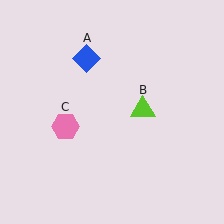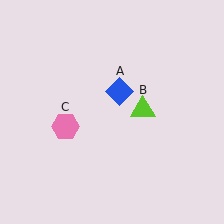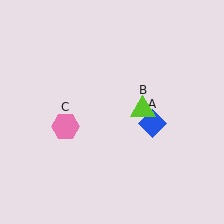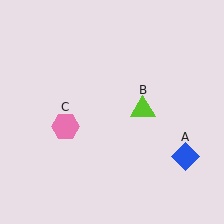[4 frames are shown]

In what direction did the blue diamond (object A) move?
The blue diamond (object A) moved down and to the right.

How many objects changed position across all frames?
1 object changed position: blue diamond (object A).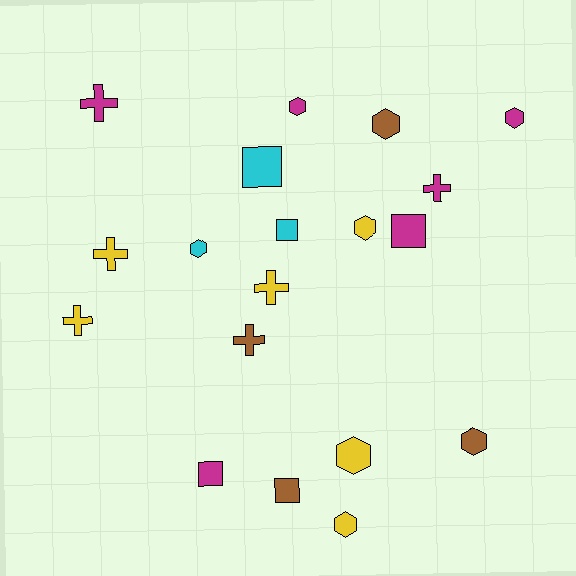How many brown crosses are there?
There is 1 brown cross.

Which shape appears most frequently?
Hexagon, with 8 objects.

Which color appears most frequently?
Yellow, with 6 objects.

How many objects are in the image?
There are 19 objects.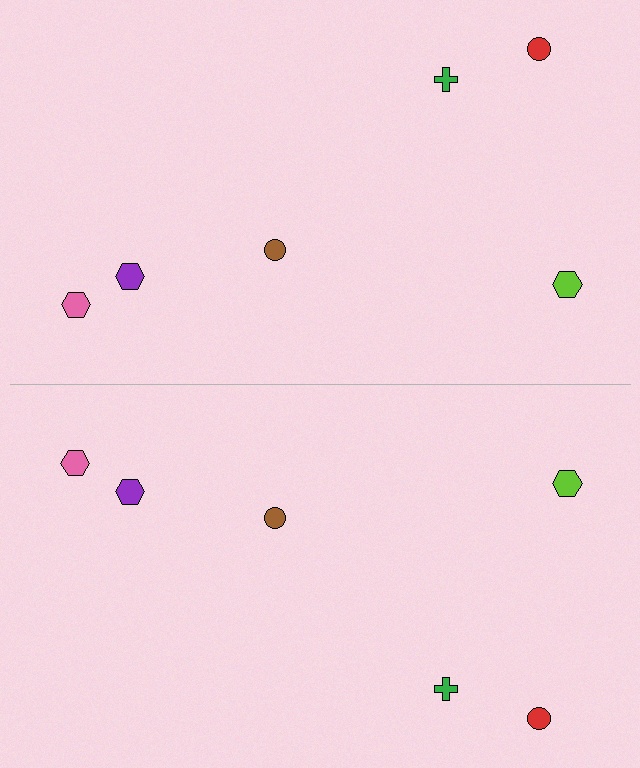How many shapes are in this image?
There are 12 shapes in this image.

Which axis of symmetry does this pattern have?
The pattern has a horizontal axis of symmetry running through the center of the image.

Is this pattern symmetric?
Yes, this pattern has bilateral (reflection) symmetry.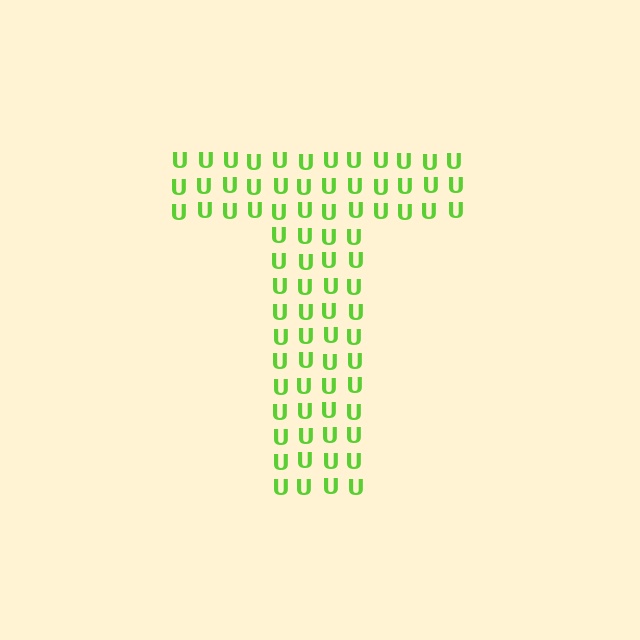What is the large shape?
The large shape is the letter T.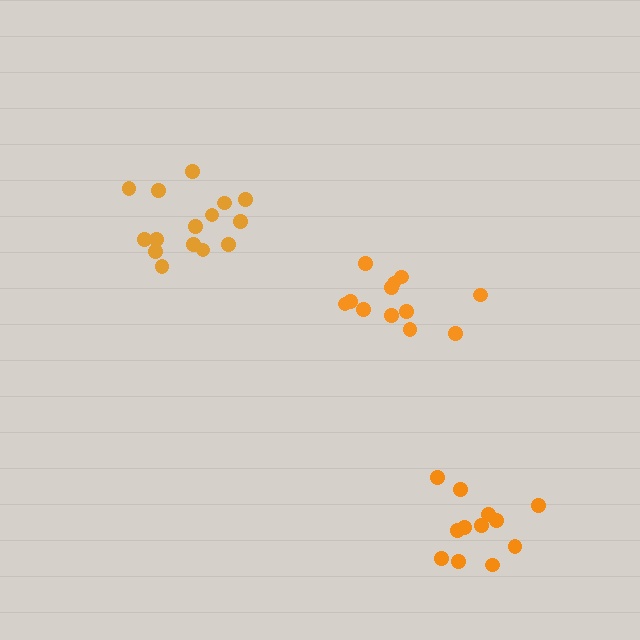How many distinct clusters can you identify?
There are 3 distinct clusters.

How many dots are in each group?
Group 1: 15 dots, Group 2: 12 dots, Group 3: 12 dots (39 total).